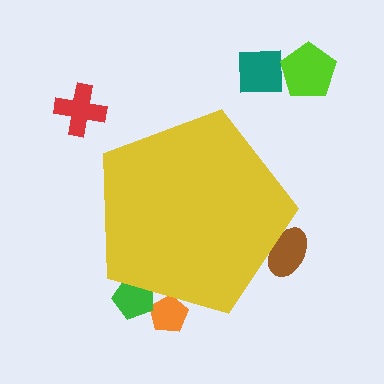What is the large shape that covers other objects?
A yellow pentagon.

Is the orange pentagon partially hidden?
Yes, the orange pentagon is partially hidden behind the yellow pentagon.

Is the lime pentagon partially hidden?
No, the lime pentagon is fully visible.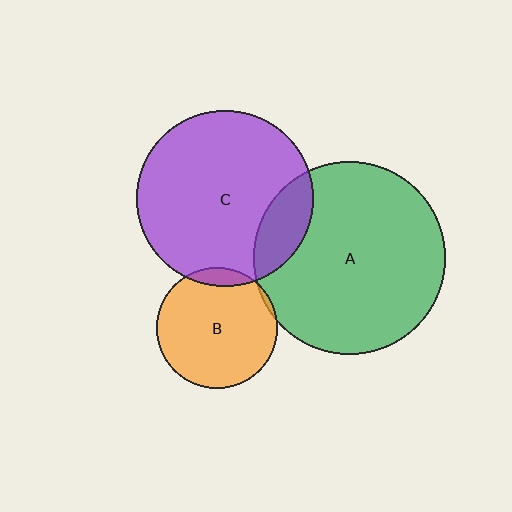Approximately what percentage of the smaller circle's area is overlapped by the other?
Approximately 10%.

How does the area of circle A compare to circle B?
Approximately 2.5 times.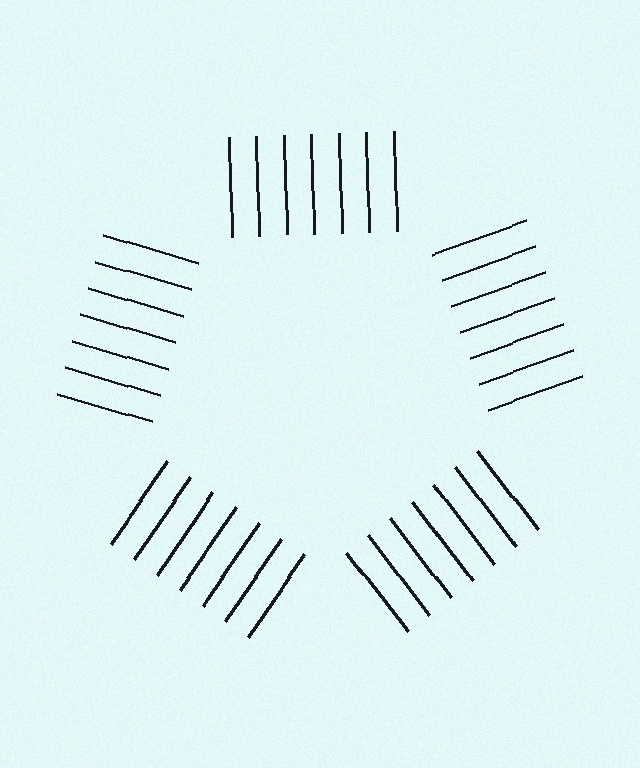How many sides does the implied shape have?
5 sides — the line-ends trace a pentagon.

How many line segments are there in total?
35 — 7 along each of the 5 edges.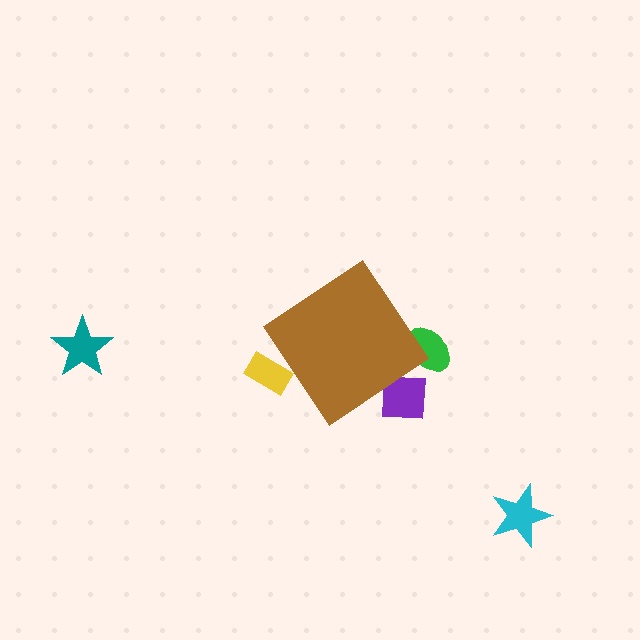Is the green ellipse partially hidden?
Yes, the green ellipse is partially hidden behind the brown diamond.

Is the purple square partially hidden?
Yes, the purple square is partially hidden behind the brown diamond.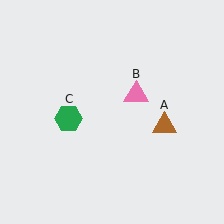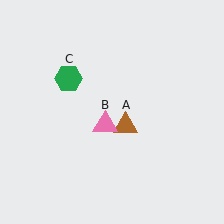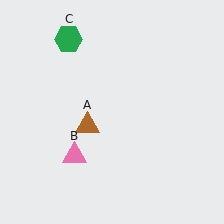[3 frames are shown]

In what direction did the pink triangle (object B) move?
The pink triangle (object B) moved down and to the left.